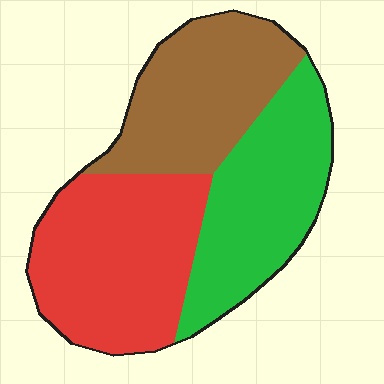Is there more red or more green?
Red.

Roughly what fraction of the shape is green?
Green covers roughly 30% of the shape.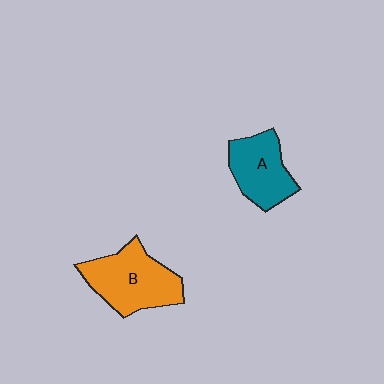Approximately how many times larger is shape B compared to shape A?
Approximately 1.3 times.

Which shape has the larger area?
Shape B (orange).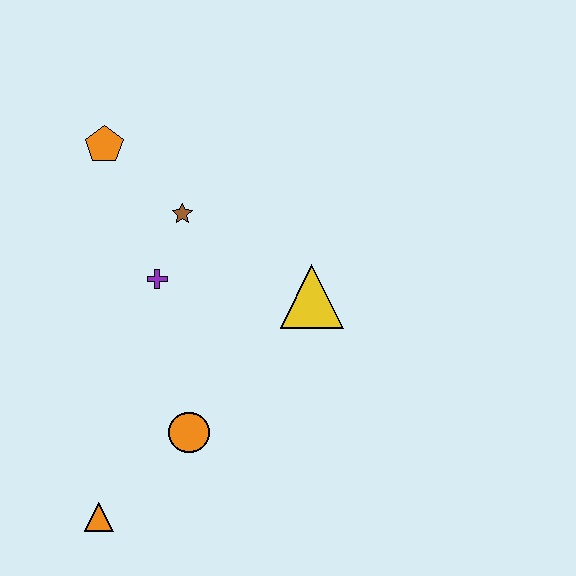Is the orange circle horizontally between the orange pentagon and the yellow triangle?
Yes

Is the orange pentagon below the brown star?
No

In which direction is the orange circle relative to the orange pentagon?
The orange circle is below the orange pentagon.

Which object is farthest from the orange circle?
The orange pentagon is farthest from the orange circle.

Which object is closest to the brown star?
The purple cross is closest to the brown star.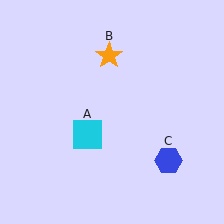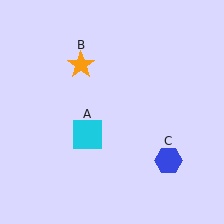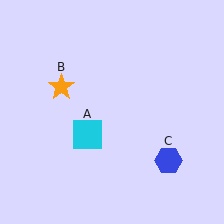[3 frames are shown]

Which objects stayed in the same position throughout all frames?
Cyan square (object A) and blue hexagon (object C) remained stationary.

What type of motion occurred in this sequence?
The orange star (object B) rotated counterclockwise around the center of the scene.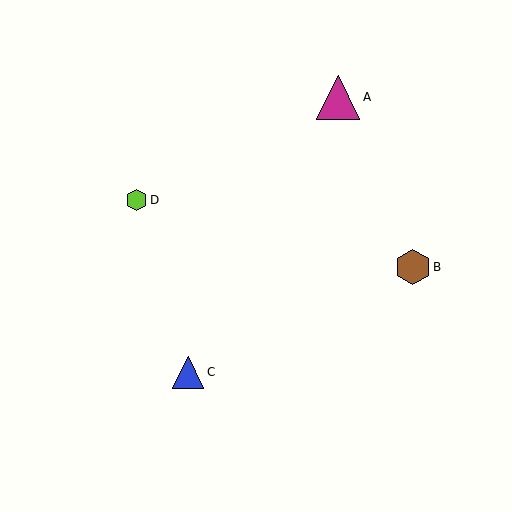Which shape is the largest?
The magenta triangle (labeled A) is the largest.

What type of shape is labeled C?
Shape C is a blue triangle.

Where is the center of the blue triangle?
The center of the blue triangle is at (188, 372).